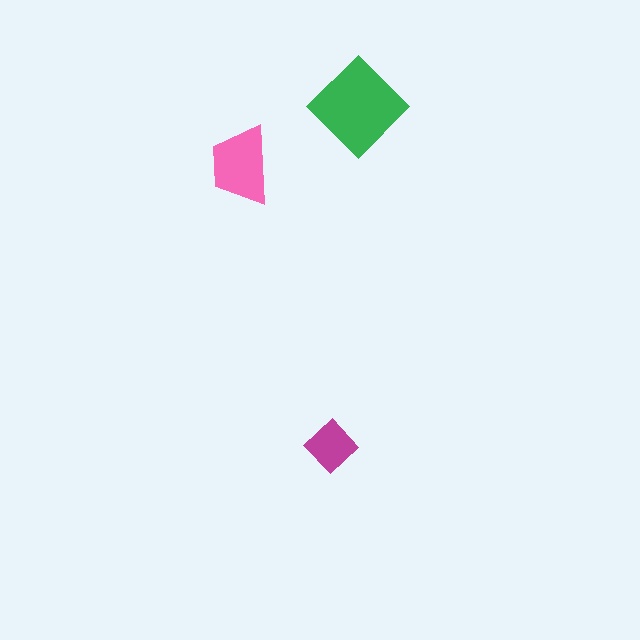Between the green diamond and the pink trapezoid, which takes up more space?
The green diamond.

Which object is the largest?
The green diamond.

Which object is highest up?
The green diamond is topmost.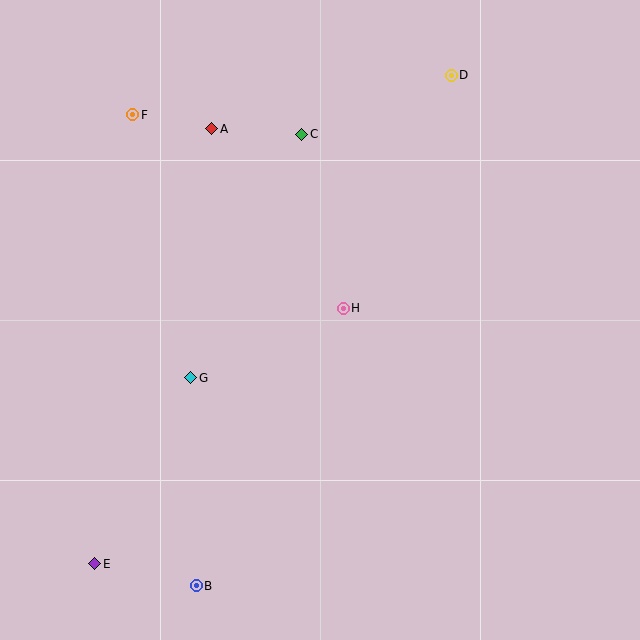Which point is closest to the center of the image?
Point H at (343, 308) is closest to the center.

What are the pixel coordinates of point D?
Point D is at (451, 75).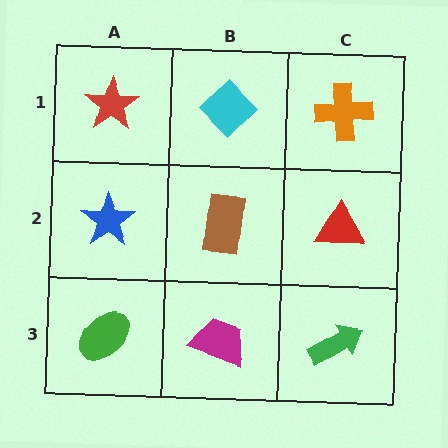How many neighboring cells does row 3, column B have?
3.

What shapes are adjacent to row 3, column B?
A brown rectangle (row 2, column B), a green ellipse (row 3, column A), a green arrow (row 3, column C).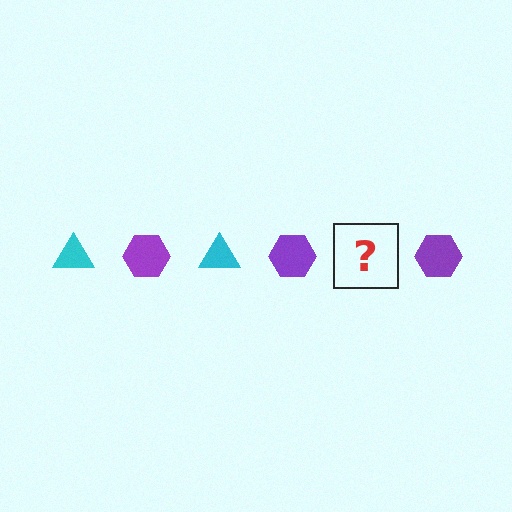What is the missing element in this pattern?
The missing element is a cyan triangle.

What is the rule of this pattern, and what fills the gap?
The rule is that the pattern alternates between cyan triangle and purple hexagon. The gap should be filled with a cyan triangle.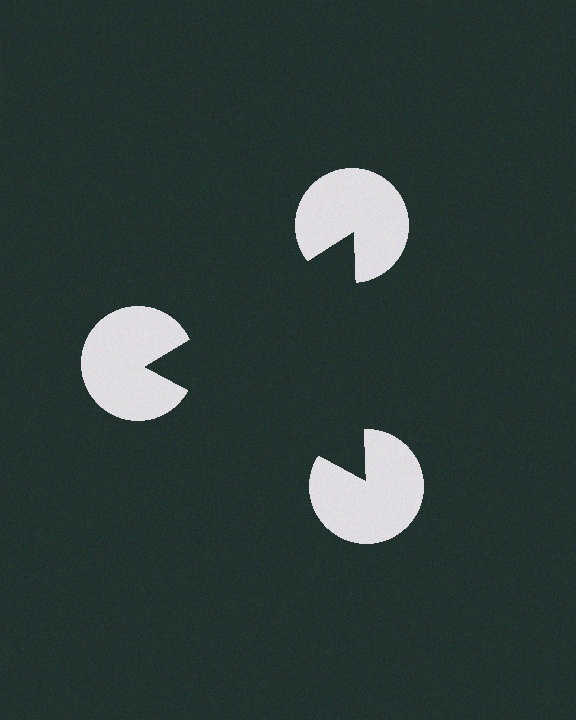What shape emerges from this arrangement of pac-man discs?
An illusory triangle — its edges are inferred from the aligned wedge cuts in the pac-man discs, not physically drawn.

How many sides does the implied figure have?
3 sides.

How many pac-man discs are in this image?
There are 3 — one at each vertex of the illusory triangle.